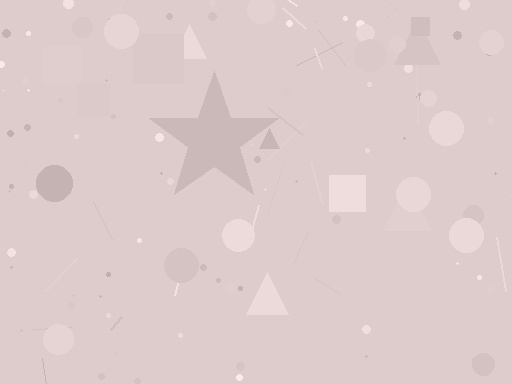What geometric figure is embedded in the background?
A star is embedded in the background.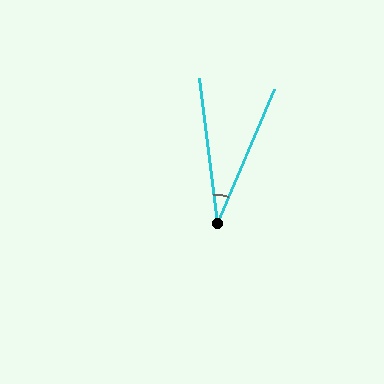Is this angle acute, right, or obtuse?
It is acute.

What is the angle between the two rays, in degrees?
Approximately 30 degrees.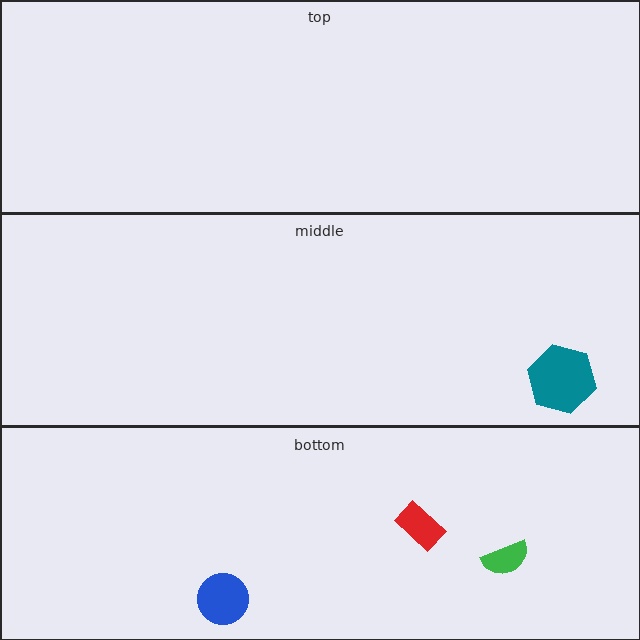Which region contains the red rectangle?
The bottom region.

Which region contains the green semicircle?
The bottom region.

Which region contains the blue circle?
The bottom region.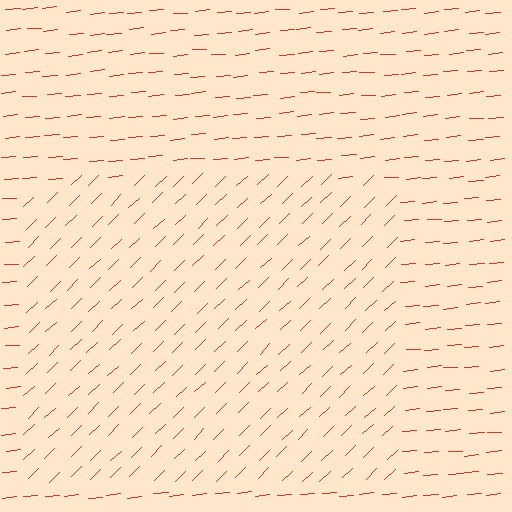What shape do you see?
I see a rectangle.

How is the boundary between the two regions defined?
The boundary is defined purely by a change in line orientation (approximately 38 degrees difference). All lines are the same color and thickness.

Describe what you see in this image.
The image is filled with small red line segments. A rectangle region in the image has lines oriented differently from the surrounding lines, creating a visible texture boundary.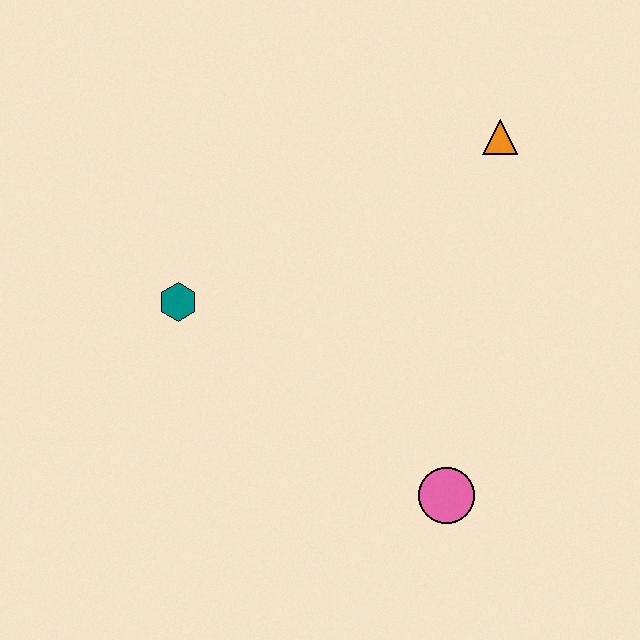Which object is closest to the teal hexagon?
The pink circle is closest to the teal hexagon.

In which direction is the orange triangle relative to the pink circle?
The orange triangle is above the pink circle.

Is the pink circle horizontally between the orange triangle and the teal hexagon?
Yes